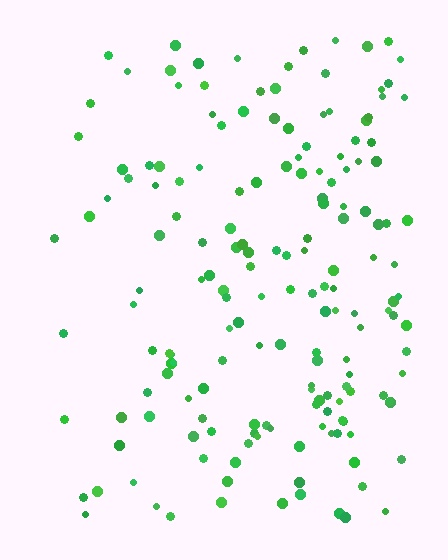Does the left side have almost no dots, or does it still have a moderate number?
Still a moderate number, just noticeably fewer than the right.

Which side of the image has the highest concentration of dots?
The right.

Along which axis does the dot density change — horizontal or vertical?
Horizontal.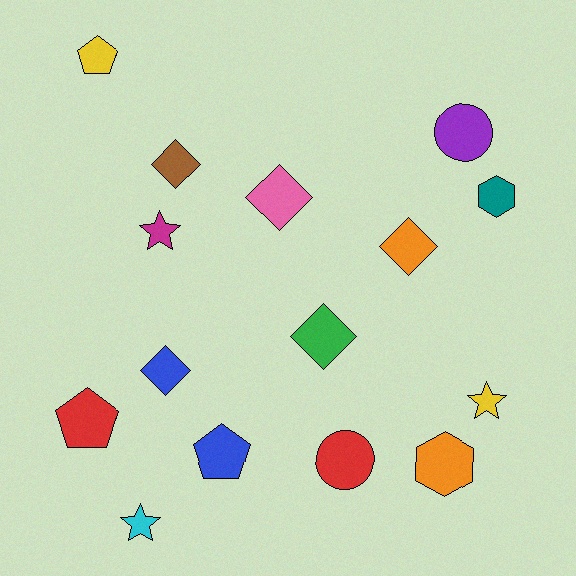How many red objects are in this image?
There are 2 red objects.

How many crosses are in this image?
There are no crosses.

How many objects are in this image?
There are 15 objects.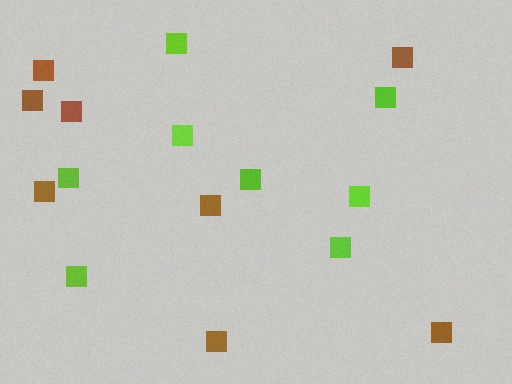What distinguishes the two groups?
There are 2 groups: one group of lime squares (8) and one group of brown squares (8).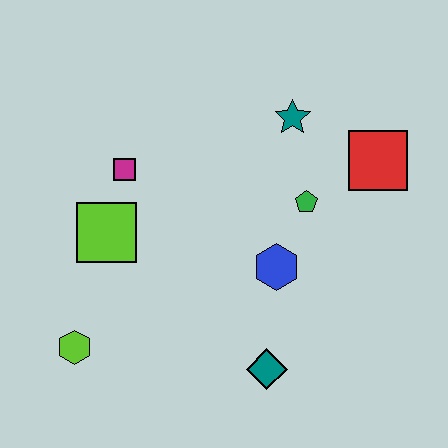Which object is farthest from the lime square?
The red square is farthest from the lime square.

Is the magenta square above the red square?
No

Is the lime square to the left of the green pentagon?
Yes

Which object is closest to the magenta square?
The lime square is closest to the magenta square.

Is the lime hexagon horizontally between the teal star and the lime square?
No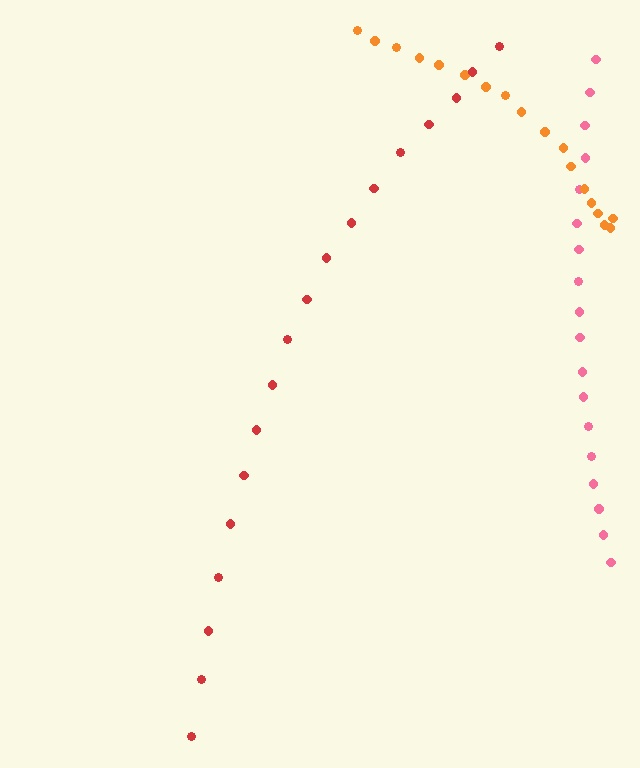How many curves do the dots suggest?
There are 3 distinct paths.